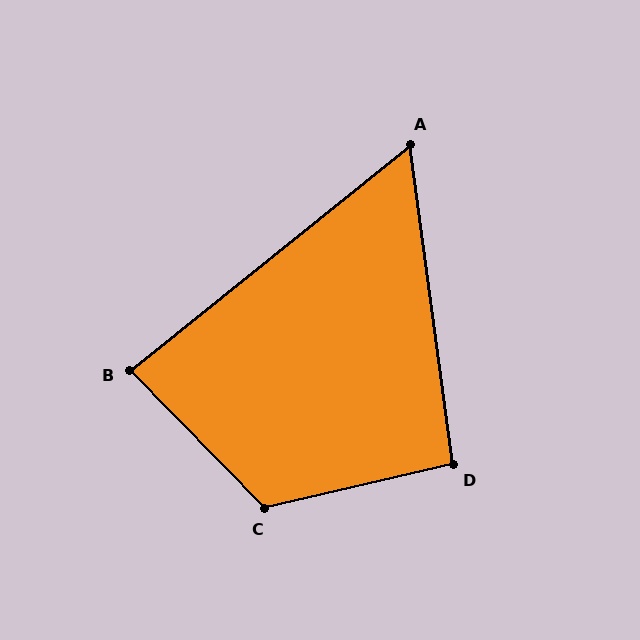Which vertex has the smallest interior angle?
A, at approximately 59 degrees.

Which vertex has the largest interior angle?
C, at approximately 121 degrees.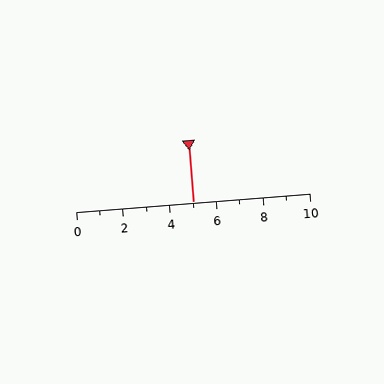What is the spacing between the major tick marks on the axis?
The major ticks are spaced 2 apart.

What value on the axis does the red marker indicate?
The marker indicates approximately 5.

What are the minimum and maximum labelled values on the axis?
The axis runs from 0 to 10.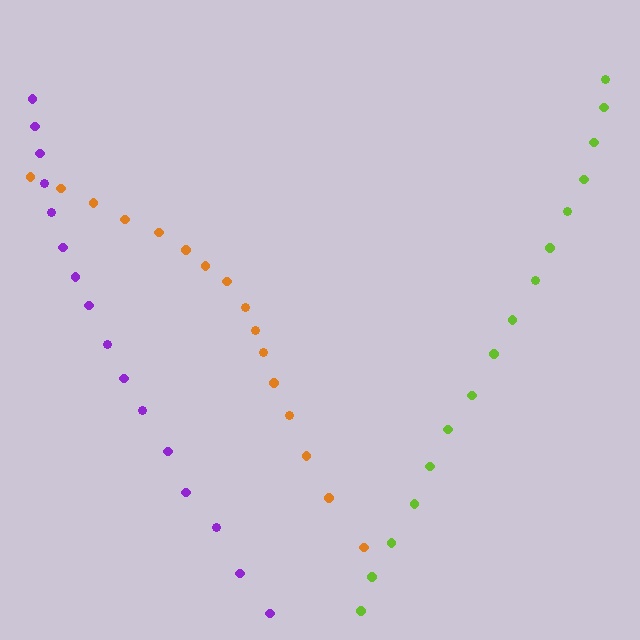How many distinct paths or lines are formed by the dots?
There are 3 distinct paths.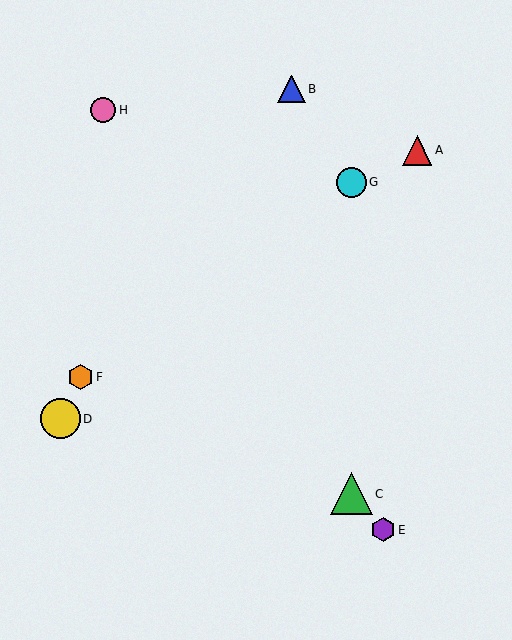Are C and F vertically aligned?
No, C is at x≈351 and F is at x≈80.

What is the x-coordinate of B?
Object B is at x≈291.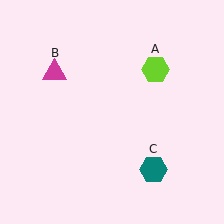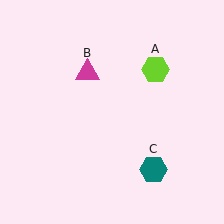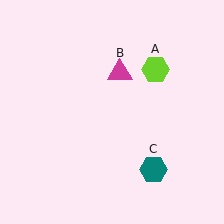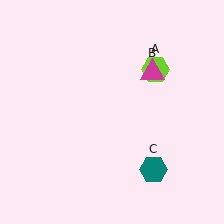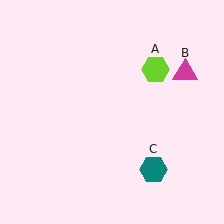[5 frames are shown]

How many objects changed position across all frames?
1 object changed position: magenta triangle (object B).